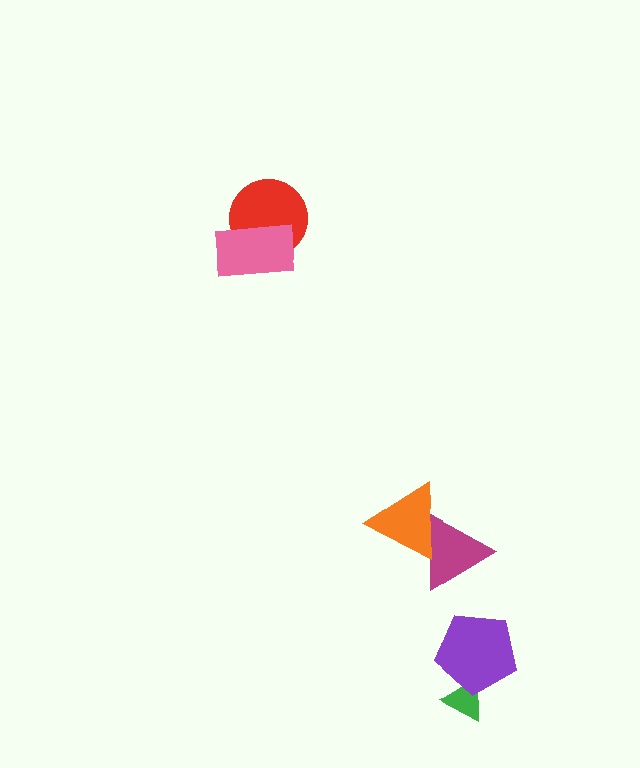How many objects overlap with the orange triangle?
1 object overlaps with the orange triangle.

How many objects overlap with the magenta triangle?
1 object overlaps with the magenta triangle.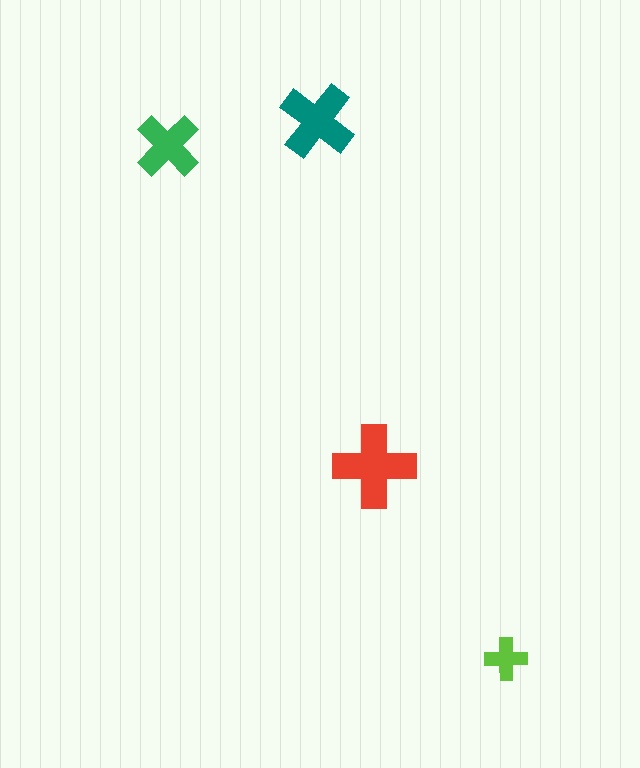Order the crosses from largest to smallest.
the red one, the teal one, the green one, the lime one.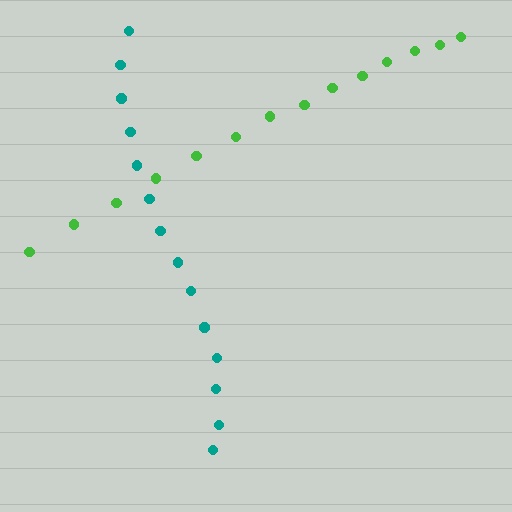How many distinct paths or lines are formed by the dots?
There are 2 distinct paths.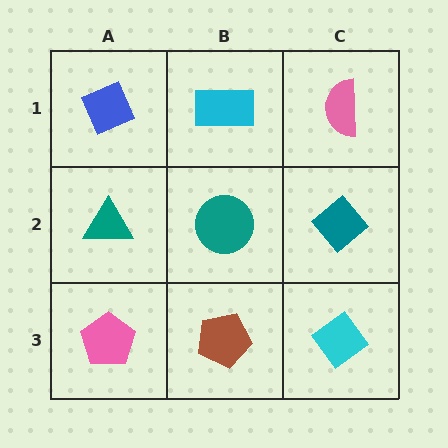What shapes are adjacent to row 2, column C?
A pink semicircle (row 1, column C), a cyan diamond (row 3, column C), a teal circle (row 2, column B).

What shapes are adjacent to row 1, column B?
A teal circle (row 2, column B), a blue diamond (row 1, column A), a pink semicircle (row 1, column C).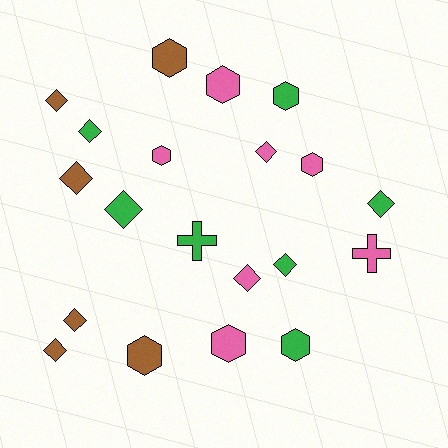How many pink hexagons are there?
There are 4 pink hexagons.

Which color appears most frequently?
Green, with 7 objects.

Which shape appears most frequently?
Diamond, with 10 objects.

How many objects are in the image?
There are 20 objects.